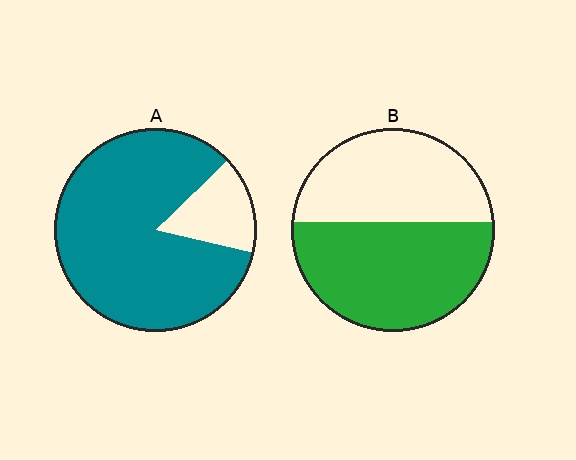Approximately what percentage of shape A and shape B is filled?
A is approximately 85% and B is approximately 55%.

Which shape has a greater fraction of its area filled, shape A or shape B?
Shape A.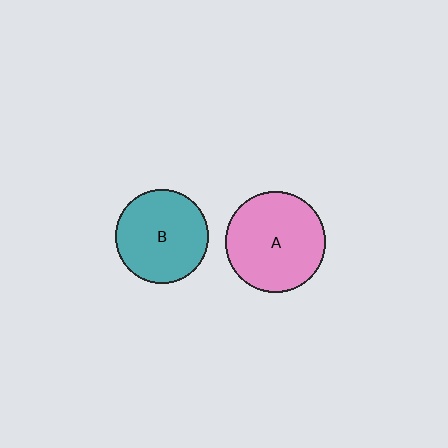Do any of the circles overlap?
No, none of the circles overlap.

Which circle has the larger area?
Circle A (pink).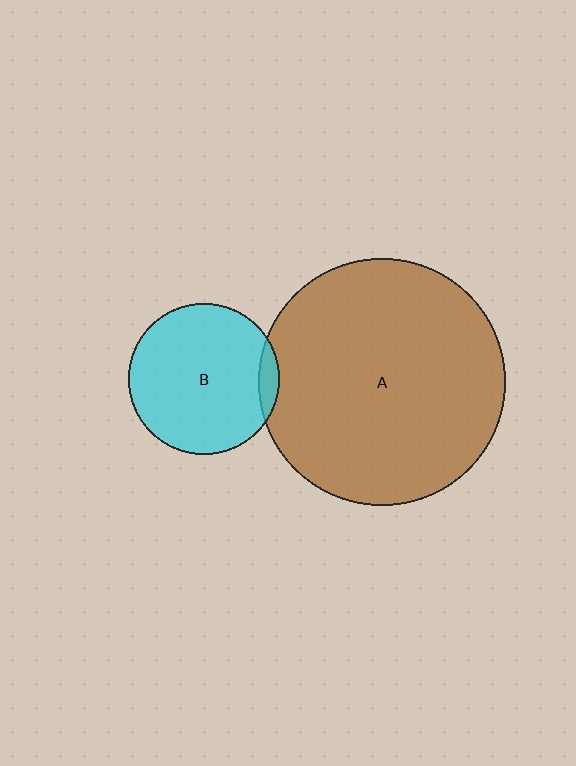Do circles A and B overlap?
Yes.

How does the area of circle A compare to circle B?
Approximately 2.6 times.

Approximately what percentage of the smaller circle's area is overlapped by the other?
Approximately 5%.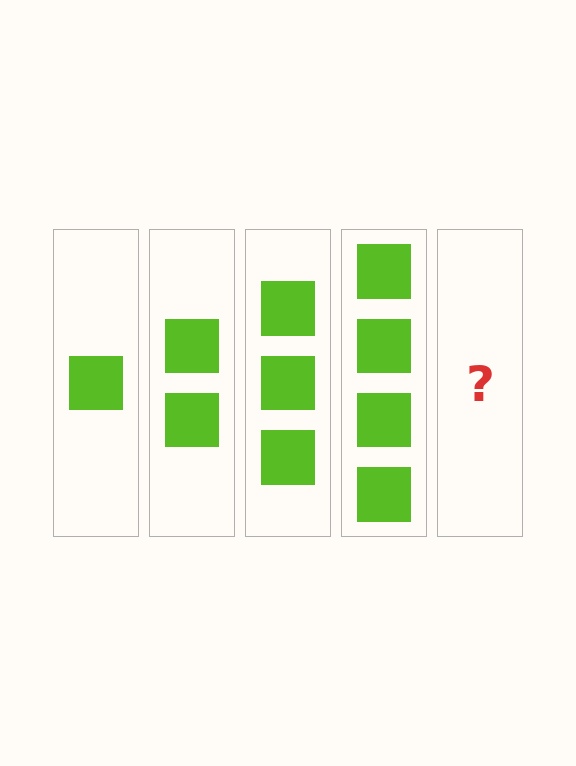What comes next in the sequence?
The next element should be 5 squares.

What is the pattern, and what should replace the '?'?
The pattern is that each step adds one more square. The '?' should be 5 squares.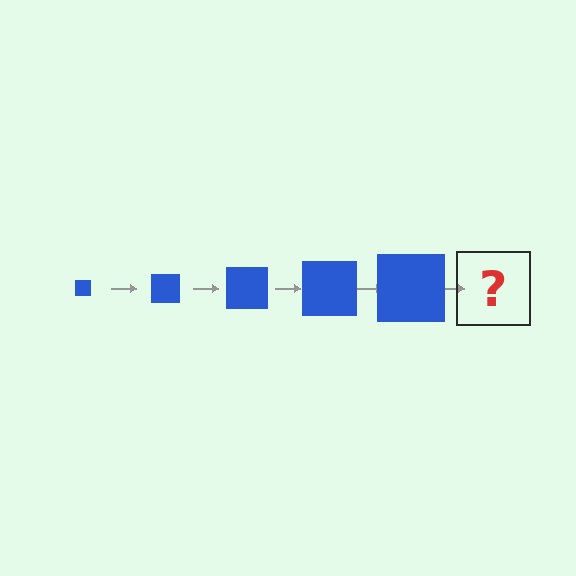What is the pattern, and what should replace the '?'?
The pattern is that the square gets progressively larger each step. The '?' should be a blue square, larger than the previous one.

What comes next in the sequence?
The next element should be a blue square, larger than the previous one.